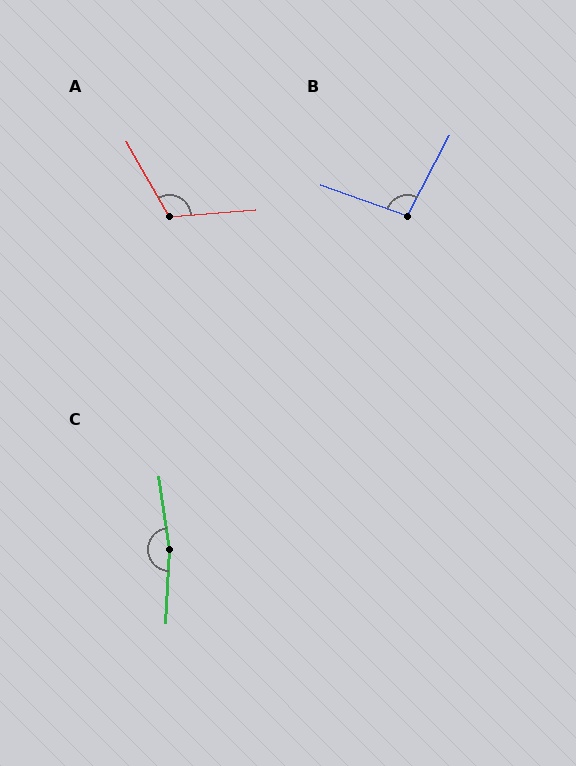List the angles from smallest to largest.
B (98°), A (115°), C (169°).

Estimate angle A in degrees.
Approximately 115 degrees.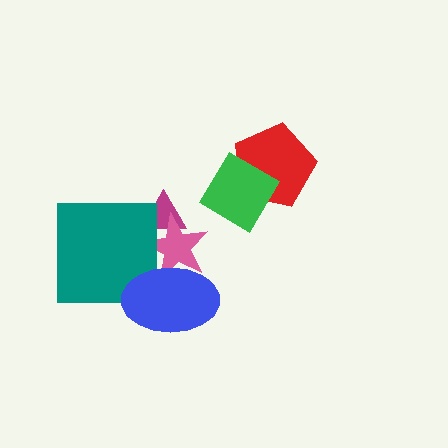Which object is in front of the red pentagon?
The green diamond is in front of the red pentagon.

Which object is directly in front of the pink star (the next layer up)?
The teal square is directly in front of the pink star.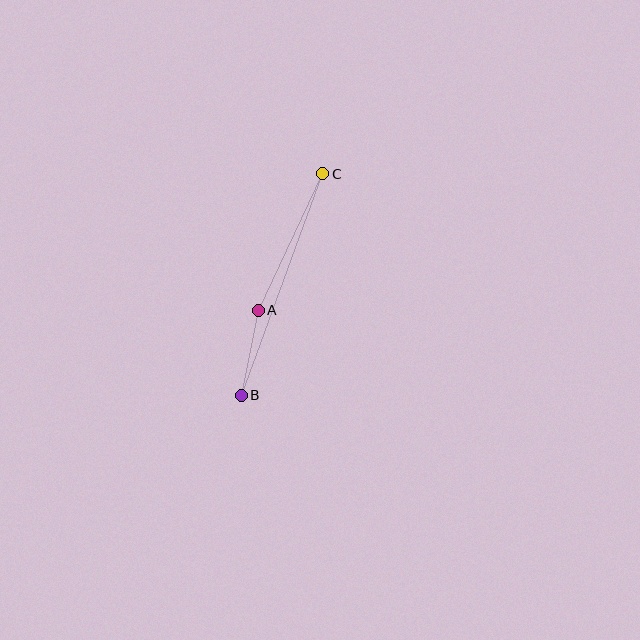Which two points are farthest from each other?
Points B and C are farthest from each other.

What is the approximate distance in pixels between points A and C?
The distance between A and C is approximately 151 pixels.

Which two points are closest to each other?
Points A and B are closest to each other.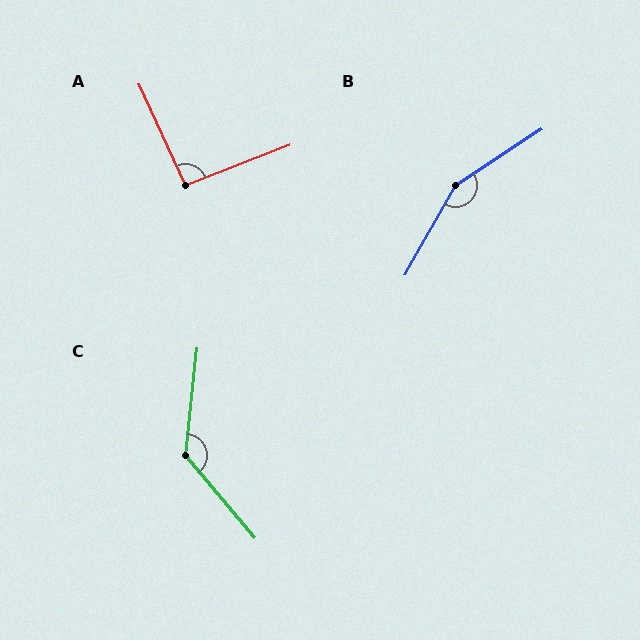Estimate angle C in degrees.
Approximately 134 degrees.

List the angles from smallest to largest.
A (93°), C (134°), B (153°).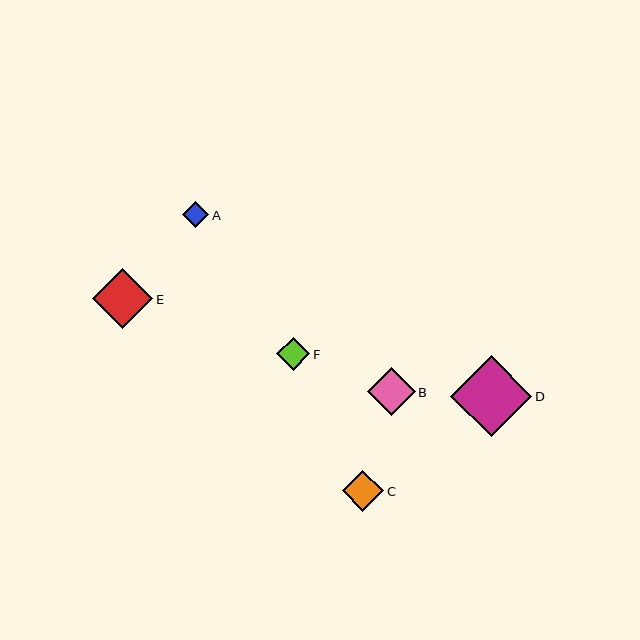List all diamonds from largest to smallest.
From largest to smallest: D, E, B, C, F, A.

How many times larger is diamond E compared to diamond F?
Diamond E is approximately 1.8 times the size of diamond F.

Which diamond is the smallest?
Diamond A is the smallest with a size of approximately 26 pixels.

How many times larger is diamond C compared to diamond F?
Diamond C is approximately 1.2 times the size of diamond F.